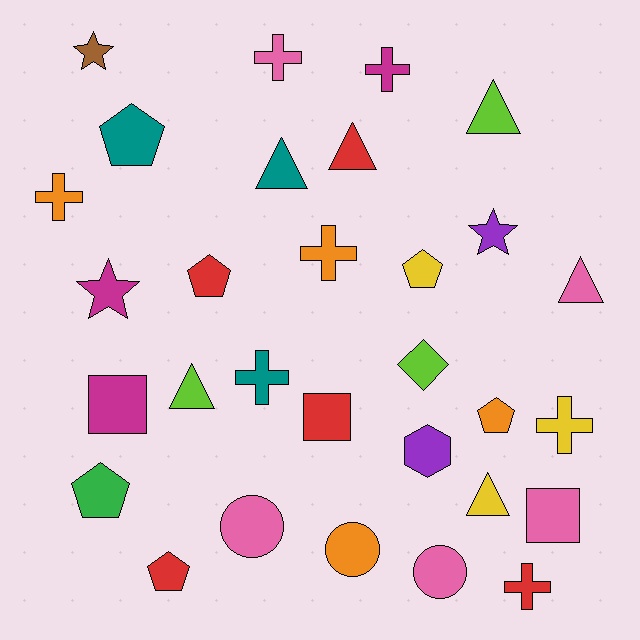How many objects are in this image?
There are 30 objects.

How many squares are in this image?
There are 3 squares.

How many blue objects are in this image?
There are no blue objects.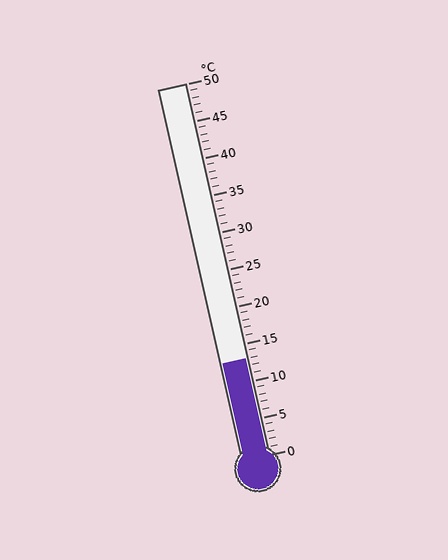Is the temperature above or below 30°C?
The temperature is below 30°C.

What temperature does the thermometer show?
The thermometer shows approximately 13°C.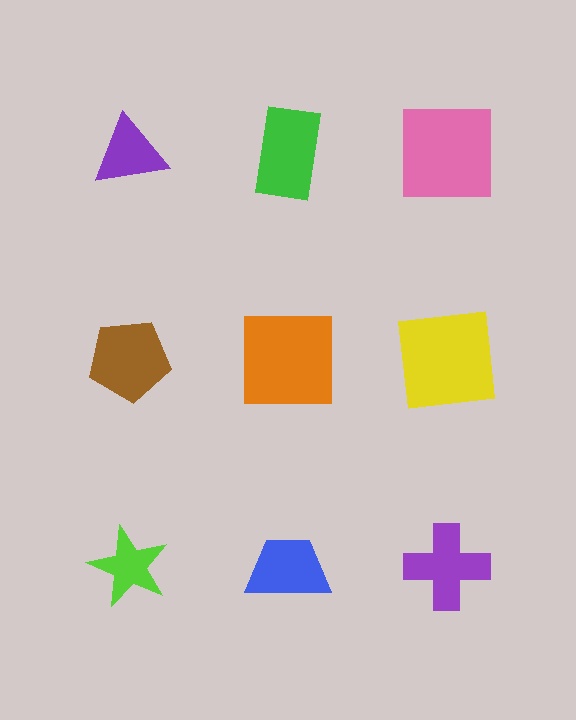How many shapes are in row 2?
3 shapes.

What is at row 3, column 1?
A lime star.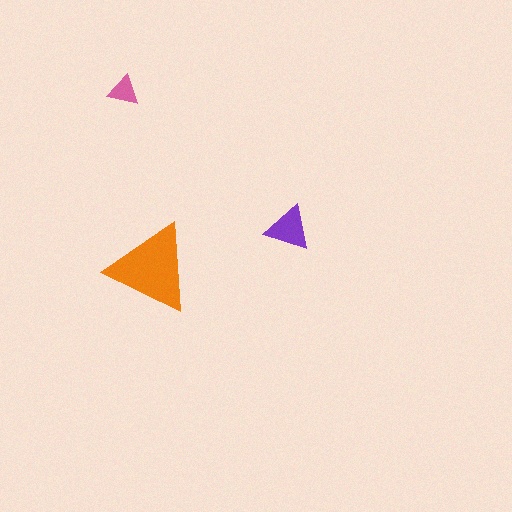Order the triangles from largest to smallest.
the orange one, the purple one, the pink one.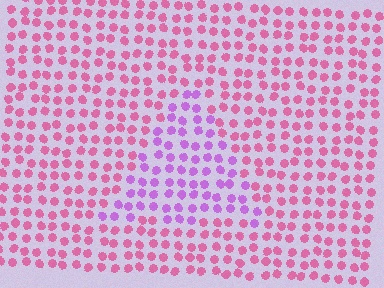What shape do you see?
I see a triangle.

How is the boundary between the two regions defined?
The boundary is defined purely by a slight shift in hue (about 41 degrees). Spacing, size, and orientation are identical on both sides.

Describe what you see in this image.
The image is filled with small pink elements in a uniform arrangement. A triangle-shaped region is visible where the elements are tinted to a slightly different hue, forming a subtle color boundary.